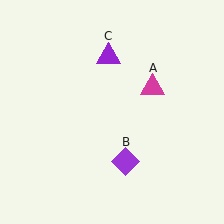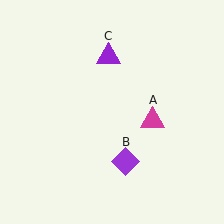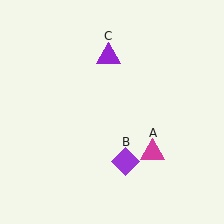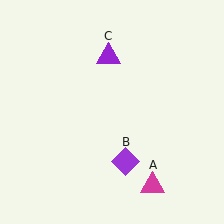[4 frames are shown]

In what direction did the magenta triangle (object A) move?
The magenta triangle (object A) moved down.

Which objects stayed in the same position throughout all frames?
Purple diamond (object B) and purple triangle (object C) remained stationary.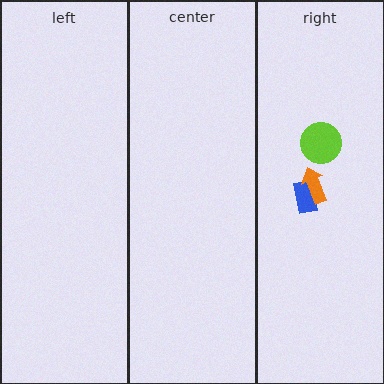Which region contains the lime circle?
The right region.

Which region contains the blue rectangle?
The right region.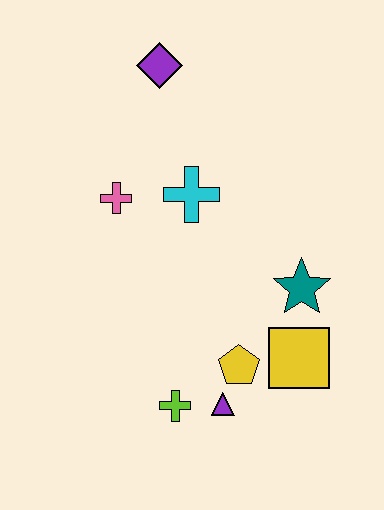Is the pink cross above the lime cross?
Yes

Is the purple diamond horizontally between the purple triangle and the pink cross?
Yes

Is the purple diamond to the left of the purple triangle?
Yes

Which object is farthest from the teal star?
The purple diamond is farthest from the teal star.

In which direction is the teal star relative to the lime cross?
The teal star is to the right of the lime cross.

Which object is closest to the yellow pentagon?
The purple triangle is closest to the yellow pentagon.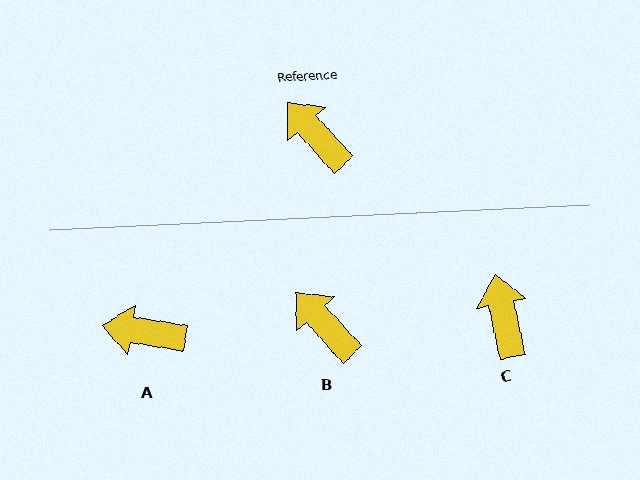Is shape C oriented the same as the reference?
No, it is off by about 31 degrees.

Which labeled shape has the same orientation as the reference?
B.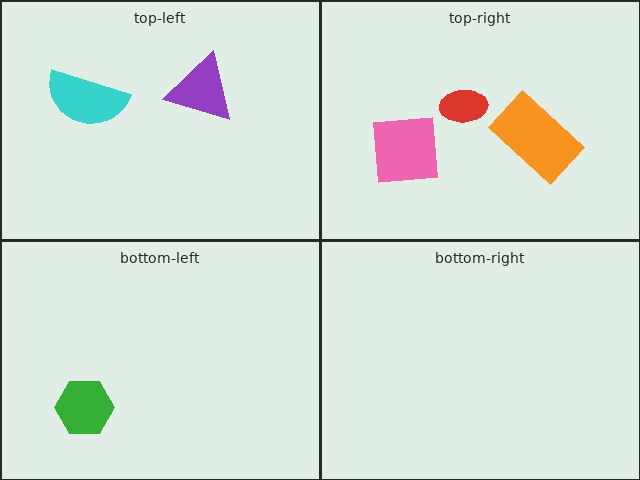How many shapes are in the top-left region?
2.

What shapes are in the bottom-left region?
The green hexagon.